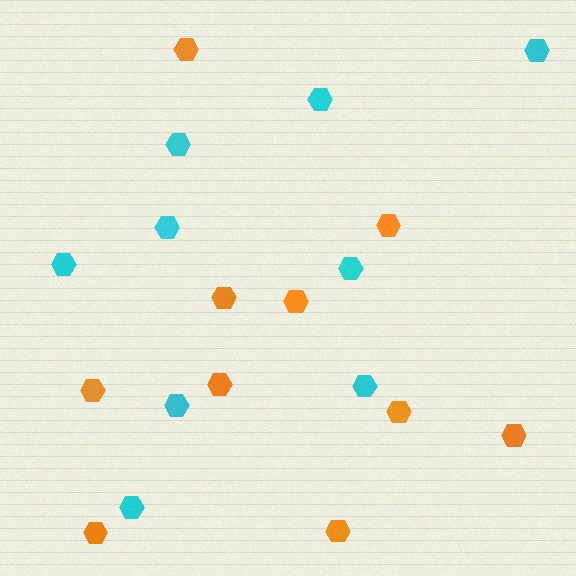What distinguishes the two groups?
There are 2 groups: one group of cyan hexagons (9) and one group of orange hexagons (10).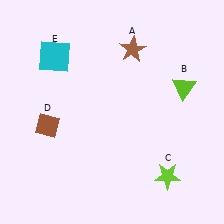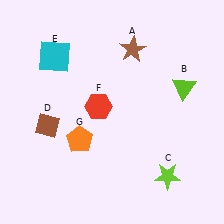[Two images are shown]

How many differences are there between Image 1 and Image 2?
There are 2 differences between the two images.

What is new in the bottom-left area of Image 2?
An orange pentagon (G) was added in the bottom-left area of Image 2.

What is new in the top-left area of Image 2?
A red hexagon (F) was added in the top-left area of Image 2.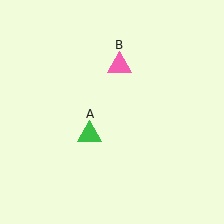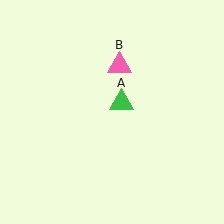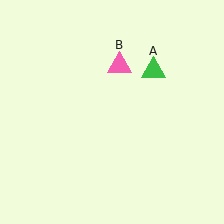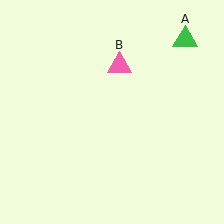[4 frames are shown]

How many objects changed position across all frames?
1 object changed position: green triangle (object A).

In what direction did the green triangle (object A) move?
The green triangle (object A) moved up and to the right.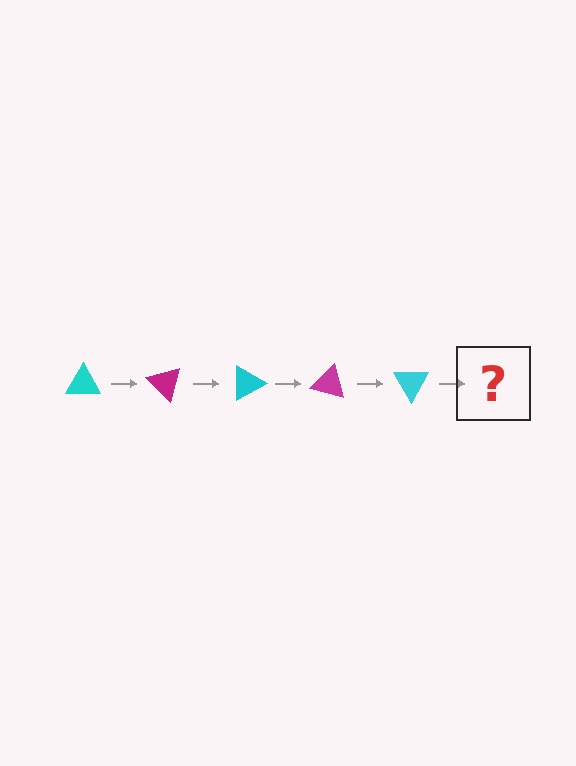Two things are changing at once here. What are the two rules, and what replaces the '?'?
The two rules are that it rotates 45 degrees each step and the color cycles through cyan and magenta. The '?' should be a magenta triangle, rotated 225 degrees from the start.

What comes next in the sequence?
The next element should be a magenta triangle, rotated 225 degrees from the start.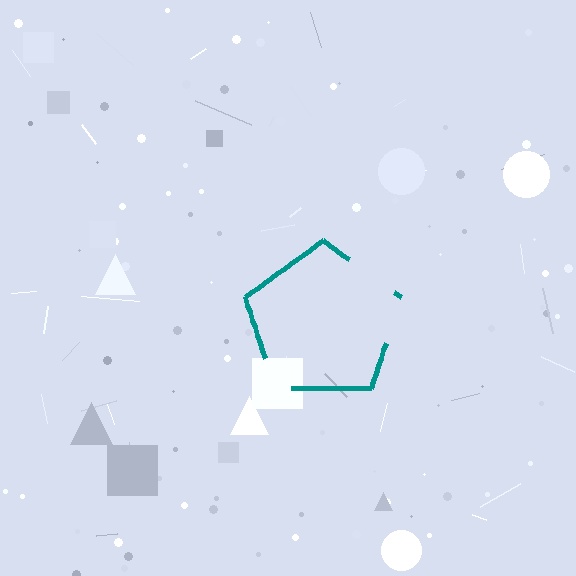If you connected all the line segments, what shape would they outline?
They would outline a pentagon.